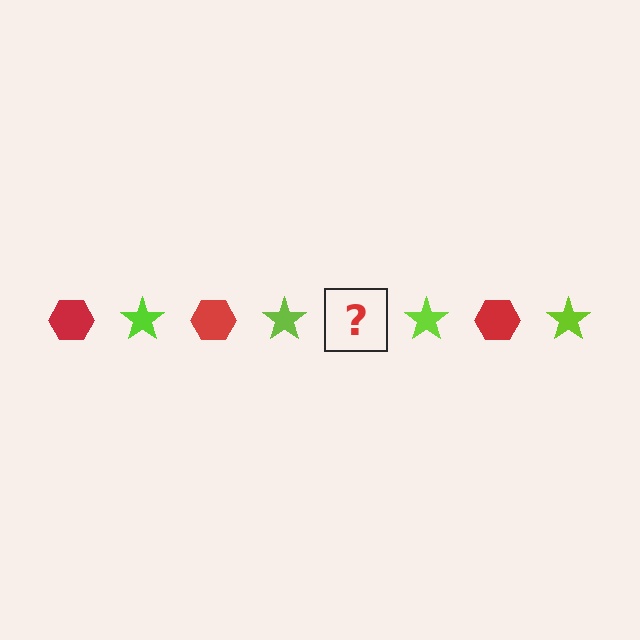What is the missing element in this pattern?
The missing element is a red hexagon.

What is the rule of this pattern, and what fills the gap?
The rule is that the pattern alternates between red hexagon and lime star. The gap should be filled with a red hexagon.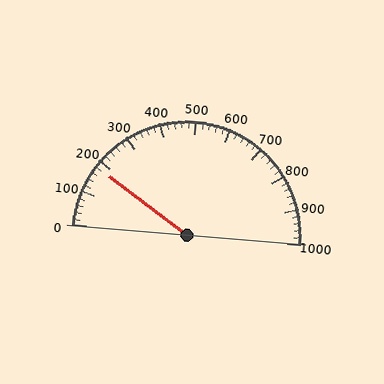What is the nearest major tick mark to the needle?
The nearest major tick mark is 200.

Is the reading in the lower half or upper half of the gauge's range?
The reading is in the lower half of the range (0 to 1000).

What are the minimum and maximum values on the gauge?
The gauge ranges from 0 to 1000.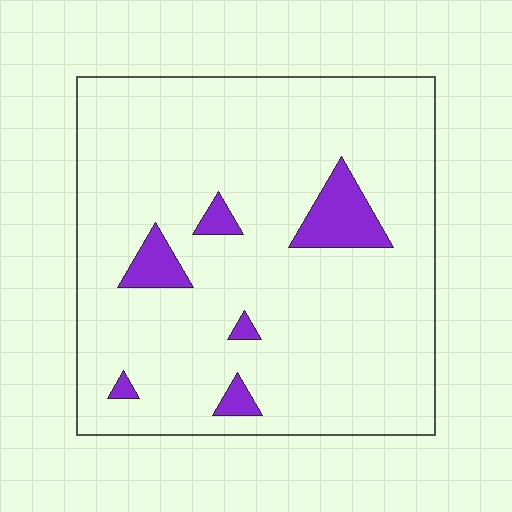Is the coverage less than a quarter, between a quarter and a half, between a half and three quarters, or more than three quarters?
Less than a quarter.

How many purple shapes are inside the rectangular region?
6.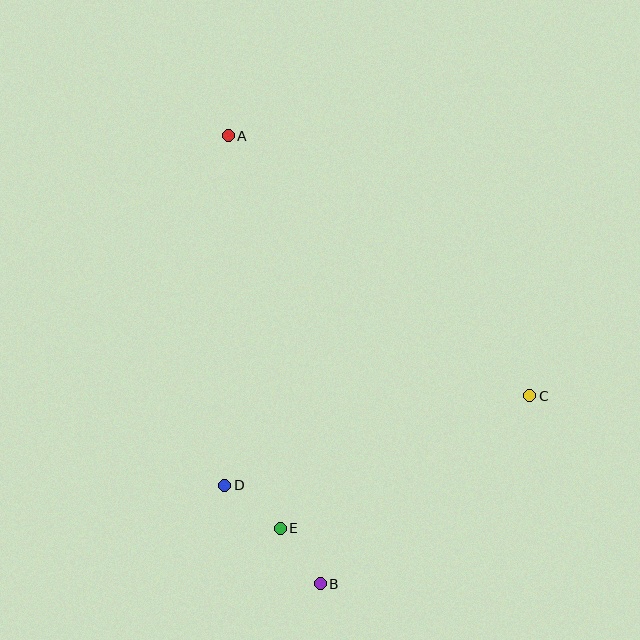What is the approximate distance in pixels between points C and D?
The distance between C and D is approximately 318 pixels.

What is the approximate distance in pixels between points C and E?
The distance between C and E is approximately 282 pixels.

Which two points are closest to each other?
Points B and E are closest to each other.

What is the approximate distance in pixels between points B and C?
The distance between B and C is approximately 281 pixels.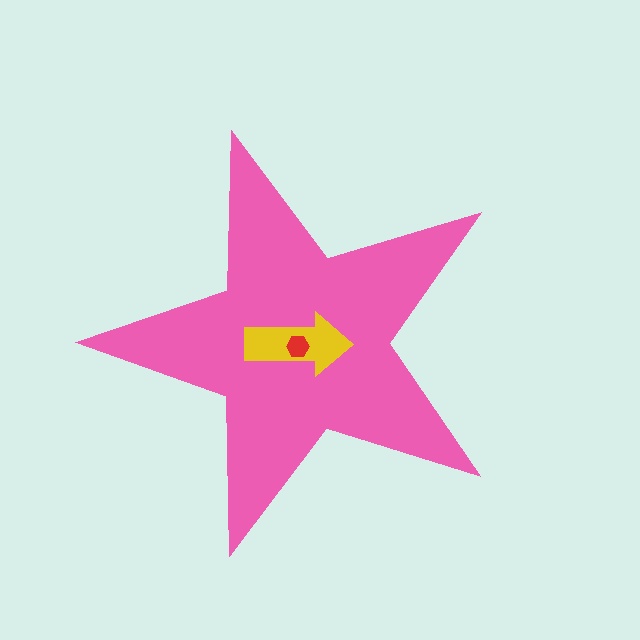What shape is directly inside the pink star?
The yellow arrow.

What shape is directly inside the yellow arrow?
The red hexagon.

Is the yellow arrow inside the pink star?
Yes.